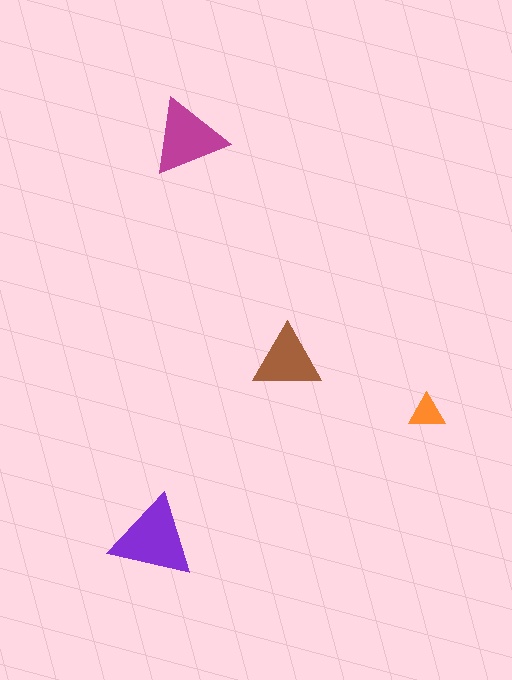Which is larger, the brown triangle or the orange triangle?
The brown one.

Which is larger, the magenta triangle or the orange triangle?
The magenta one.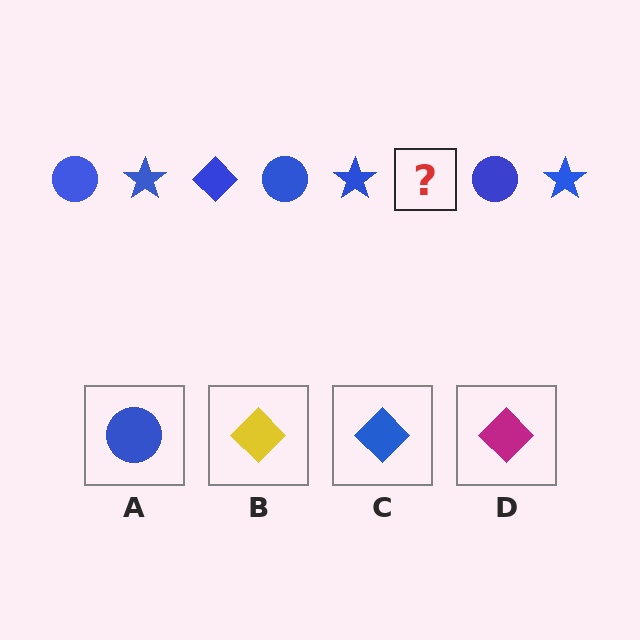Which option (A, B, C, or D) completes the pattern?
C.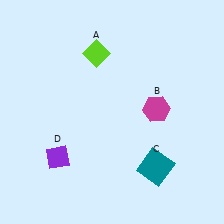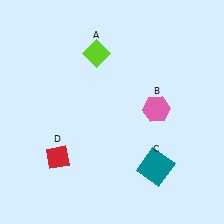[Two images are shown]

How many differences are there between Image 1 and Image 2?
There are 2 differences between the two images.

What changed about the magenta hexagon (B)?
In Image 1, B is magenta. In Image 2, it changed to pink.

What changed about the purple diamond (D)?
In Image 1, D is purple. In Image 2, it changed to red.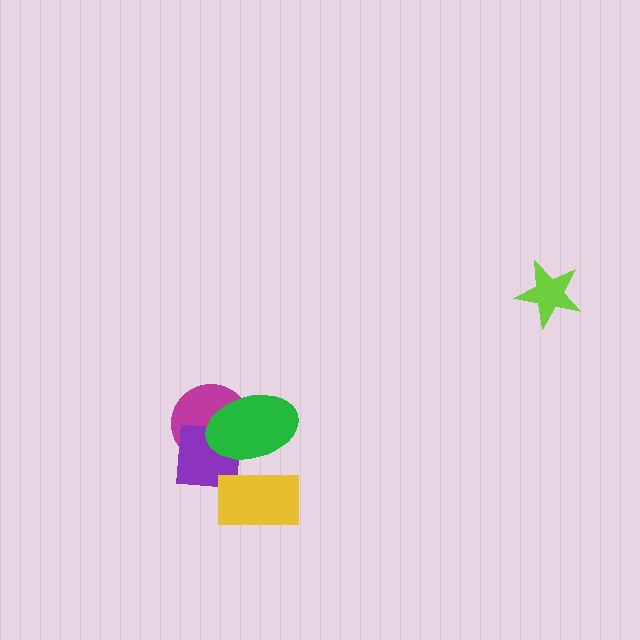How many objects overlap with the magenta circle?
2 objects overlap with the magenta circle.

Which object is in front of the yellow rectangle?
The green ellipse is in front of the yellow rectangle.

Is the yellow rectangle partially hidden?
Yes, it is partially covered by another shape.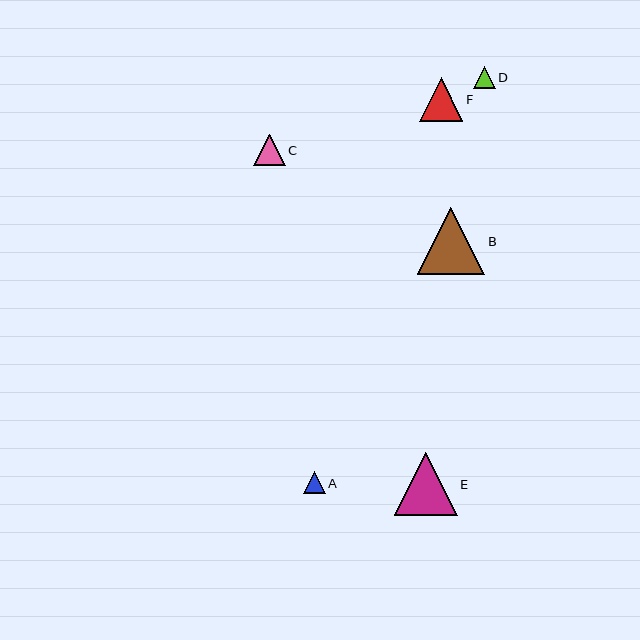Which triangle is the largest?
Triangle B is the largest with a size of approximately 68 pixels.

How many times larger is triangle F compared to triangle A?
Triangle F is approximately 2.0 times the size of triangle A.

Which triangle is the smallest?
Triangle D is the smallest with a size of approximately 22 pixels.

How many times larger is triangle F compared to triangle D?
Triangle F is approximately 2.0 times the size of triangle D.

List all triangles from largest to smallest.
From largest to smallest: B, E, F, C, A, D.